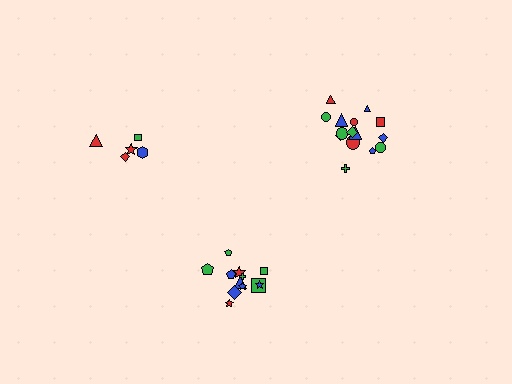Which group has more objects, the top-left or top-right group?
The top-right group.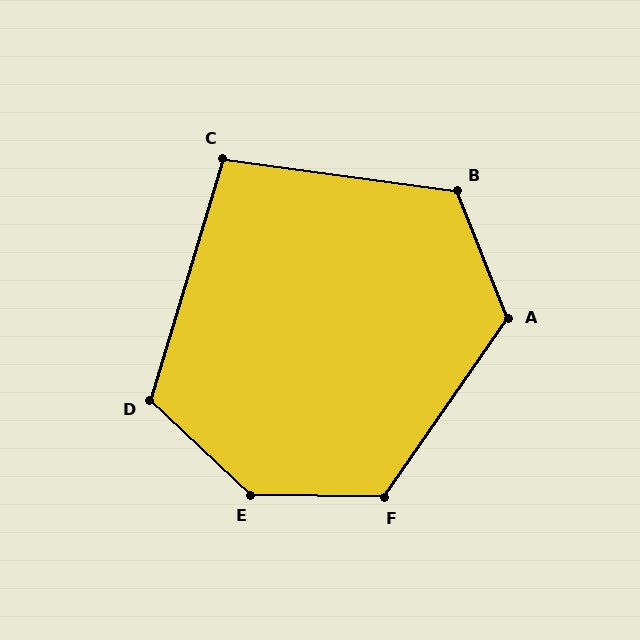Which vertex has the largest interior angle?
E, at approximately 138 degrees.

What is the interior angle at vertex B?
Approximately 120 degrees (obtuse).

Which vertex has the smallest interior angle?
C, at approximately 99 degrees.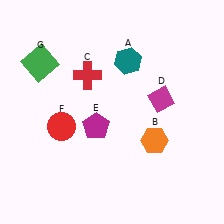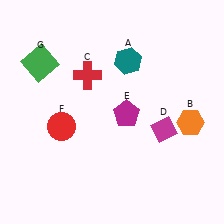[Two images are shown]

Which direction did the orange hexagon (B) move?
The orange hexagon (B) moved right.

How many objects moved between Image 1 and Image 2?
3 objects moved between the two images.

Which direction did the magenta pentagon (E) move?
The magenta pentagon (E) moved right.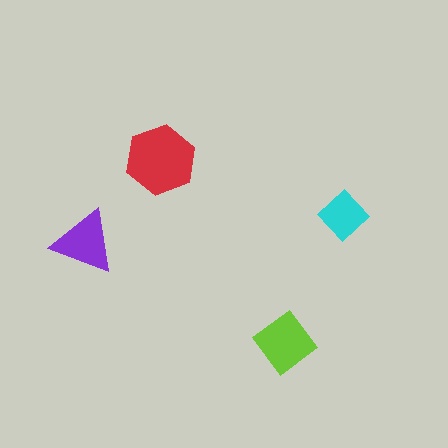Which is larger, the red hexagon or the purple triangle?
The red hexagon.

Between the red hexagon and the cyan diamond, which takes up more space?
The red hexagon.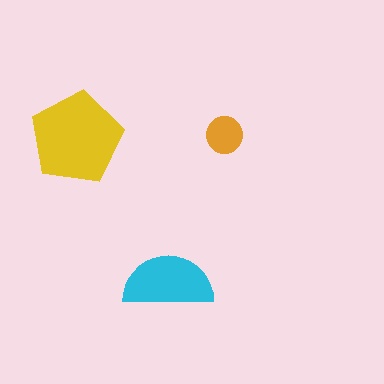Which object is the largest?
The yellow pentagon.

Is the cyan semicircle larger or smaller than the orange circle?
Larger.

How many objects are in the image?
There are 3 objects in the image.